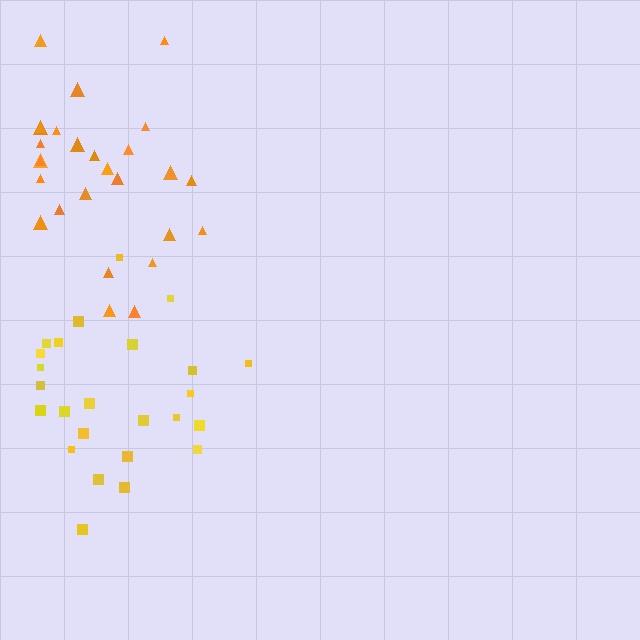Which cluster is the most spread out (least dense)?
Yellow.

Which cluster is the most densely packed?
Orange.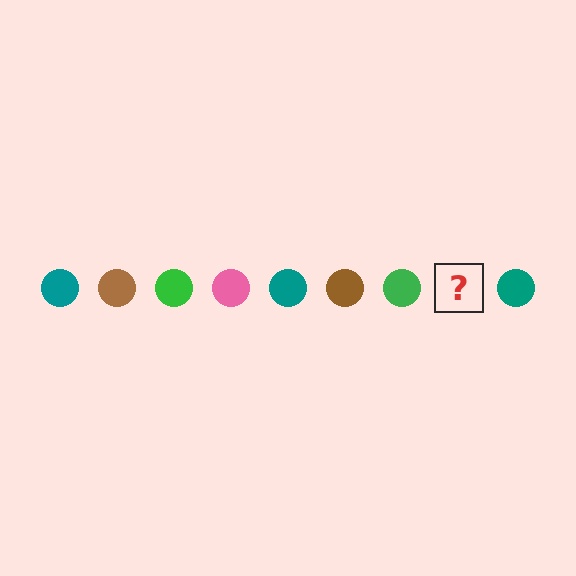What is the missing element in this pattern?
The missing element is a pink circle.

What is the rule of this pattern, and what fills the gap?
The rule is that the pattern cycles through teal, brown, green, pink circles. The gap should be filled with a pink circle.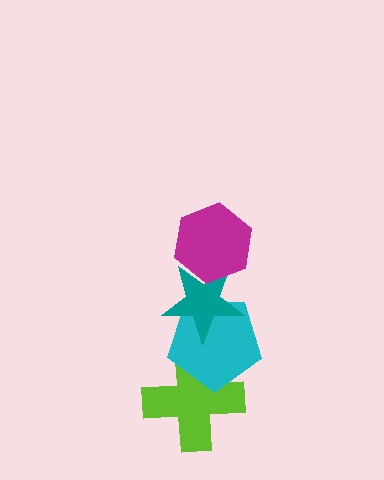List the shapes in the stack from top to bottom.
From top to bottom: the magenta hexagon, the teal star, the cyan pentagon, the lime cross.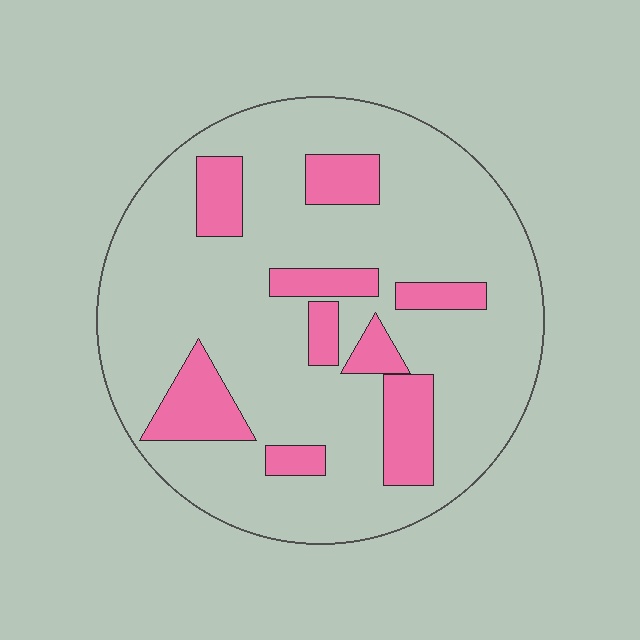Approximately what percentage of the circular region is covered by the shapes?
Approximately 20%.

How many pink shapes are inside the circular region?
9.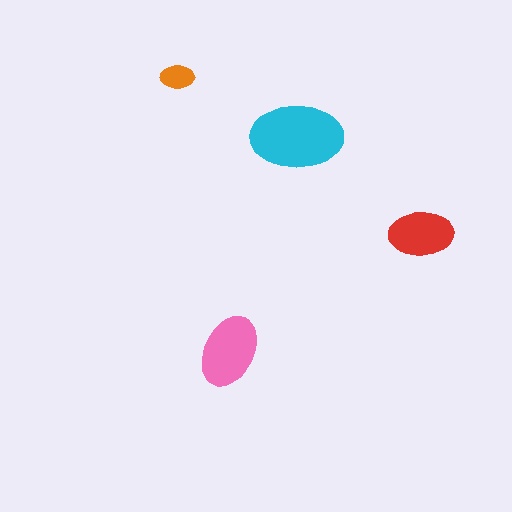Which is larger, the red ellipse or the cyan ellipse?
The cyan one.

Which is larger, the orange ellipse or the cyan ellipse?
The cyan one.